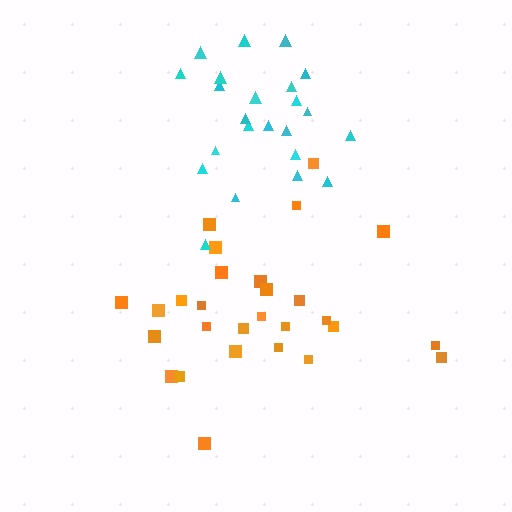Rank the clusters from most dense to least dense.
cyan, orange.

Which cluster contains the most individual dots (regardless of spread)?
Orange (28).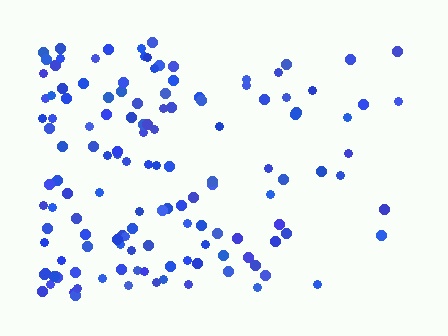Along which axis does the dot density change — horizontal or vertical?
Horizontal.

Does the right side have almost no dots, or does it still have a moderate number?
Still a moderate number, just noticeably fewer than the left.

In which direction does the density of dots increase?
From right to left, with the left side densest.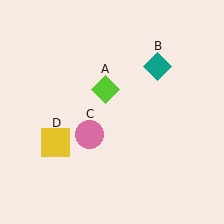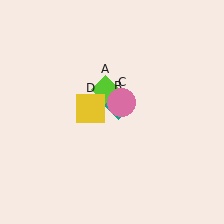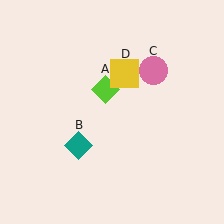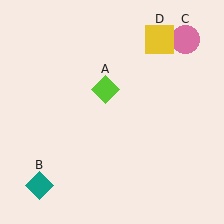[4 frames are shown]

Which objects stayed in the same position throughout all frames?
Lime diamond (object A) remained stationary.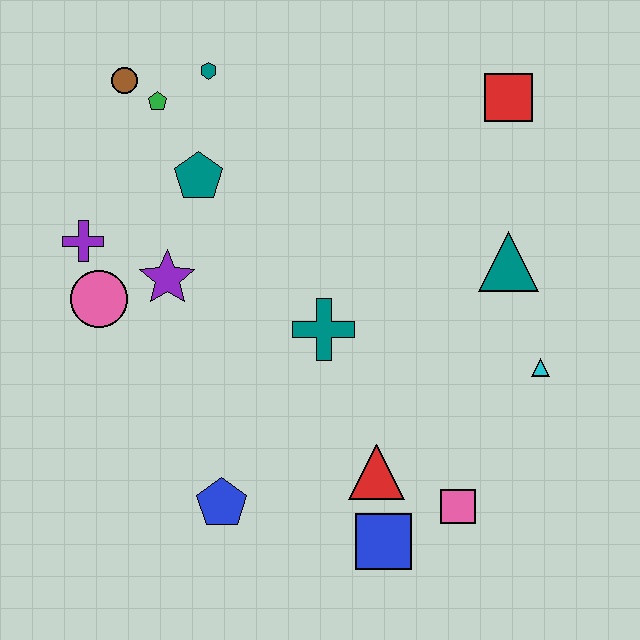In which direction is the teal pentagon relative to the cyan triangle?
The teal pentagon is to the left of the cyan triangle.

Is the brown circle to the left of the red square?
Yes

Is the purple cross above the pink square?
Yes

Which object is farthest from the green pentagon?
The pink square is farthest from the green pentagon.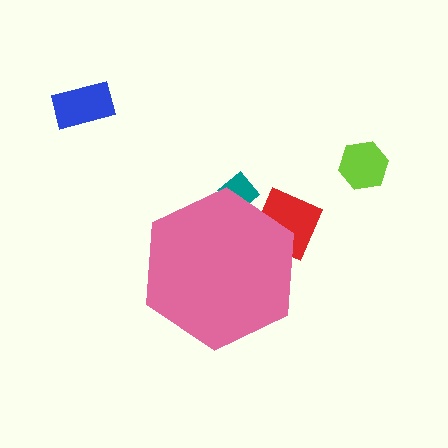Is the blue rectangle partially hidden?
No, the blue rectangle is fully visible.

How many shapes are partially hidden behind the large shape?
2 shapes are partially hidden.